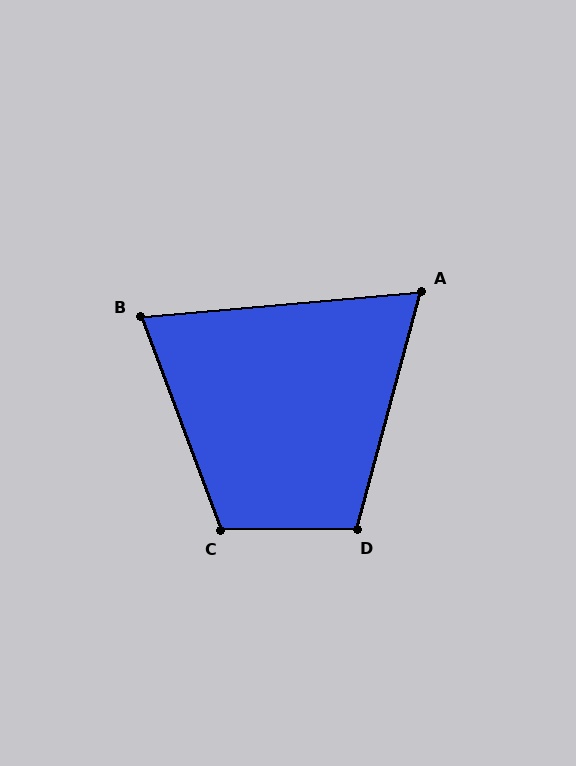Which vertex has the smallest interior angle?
A, at approximately 70 degrees.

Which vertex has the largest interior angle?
C, at approximately 110 degrees.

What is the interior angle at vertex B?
Approximately 74 degrees (acute).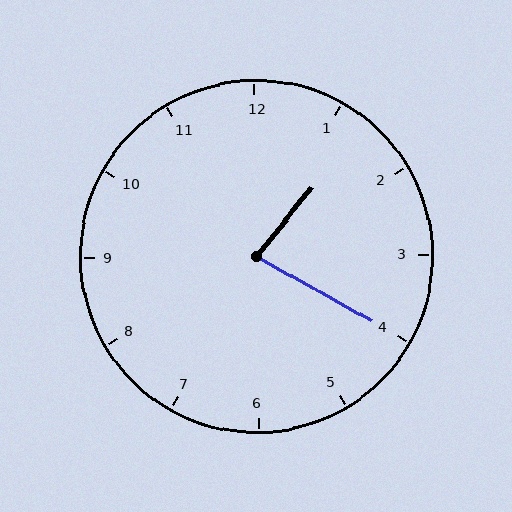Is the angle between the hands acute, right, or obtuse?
It is acute.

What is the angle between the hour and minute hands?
Approximately 80 degrees.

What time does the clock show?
1:20.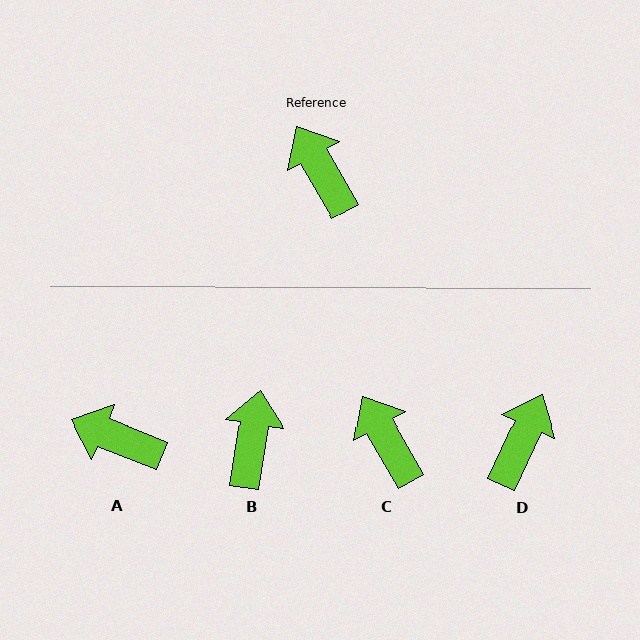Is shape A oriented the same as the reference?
No, it is off by about 38 degrees.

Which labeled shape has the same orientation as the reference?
C.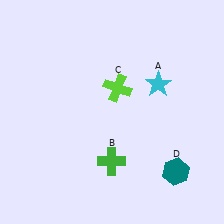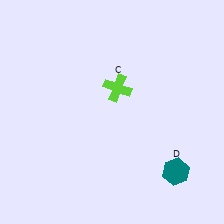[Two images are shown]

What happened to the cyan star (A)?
The cyan star (A) was removed in Image 2. It was in the top-right area of Image 1.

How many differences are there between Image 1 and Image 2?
There are 2 differences between the two images.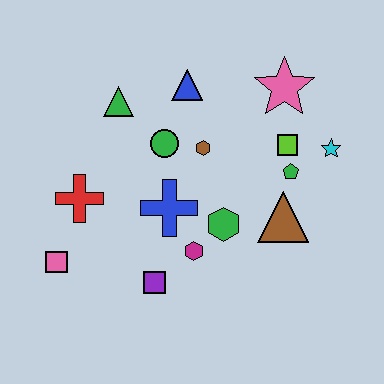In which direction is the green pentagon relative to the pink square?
The green pentagon is to the right of the pink square.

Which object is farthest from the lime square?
The pink square is farthest from the lime square.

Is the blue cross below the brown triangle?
No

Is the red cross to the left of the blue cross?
Yes